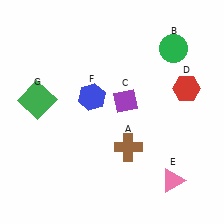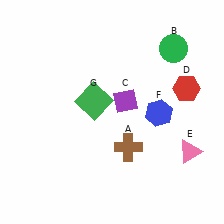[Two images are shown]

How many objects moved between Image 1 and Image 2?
3 objects moved between the two images.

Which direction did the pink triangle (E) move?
The pink triangle (E) moved up.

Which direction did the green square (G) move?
The green square (G) moved right.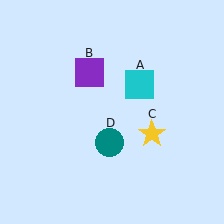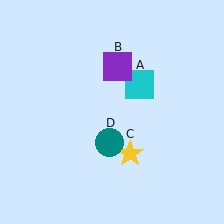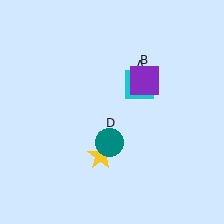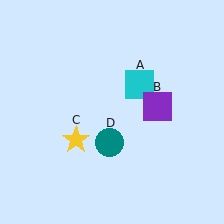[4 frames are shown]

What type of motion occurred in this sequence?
The purple square (object B), yellow star (object C) rotated clockwise around the center of the scene.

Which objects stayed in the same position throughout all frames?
Cyan square (object A) and teal circle (object D) remained stationary.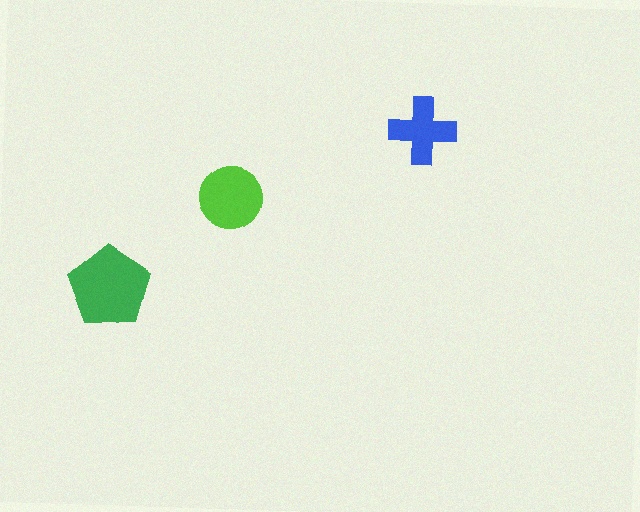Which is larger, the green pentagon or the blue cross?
The green pentagon.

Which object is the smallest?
The blue cross.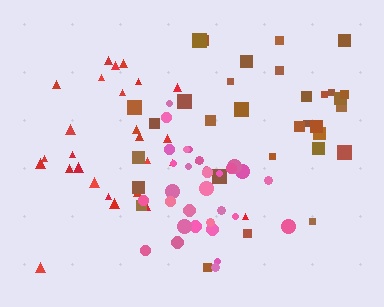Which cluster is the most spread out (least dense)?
Brown.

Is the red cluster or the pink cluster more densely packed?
Pink.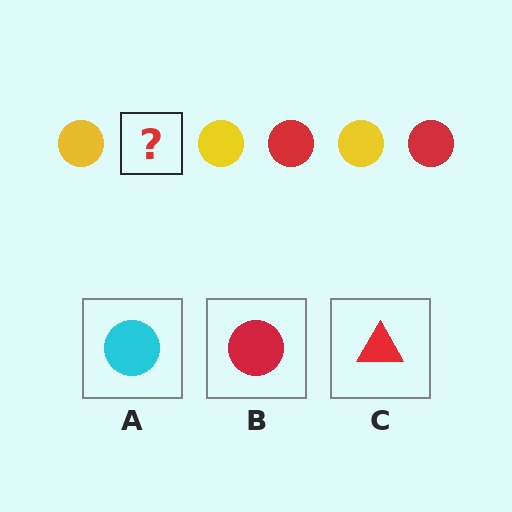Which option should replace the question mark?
Option B.